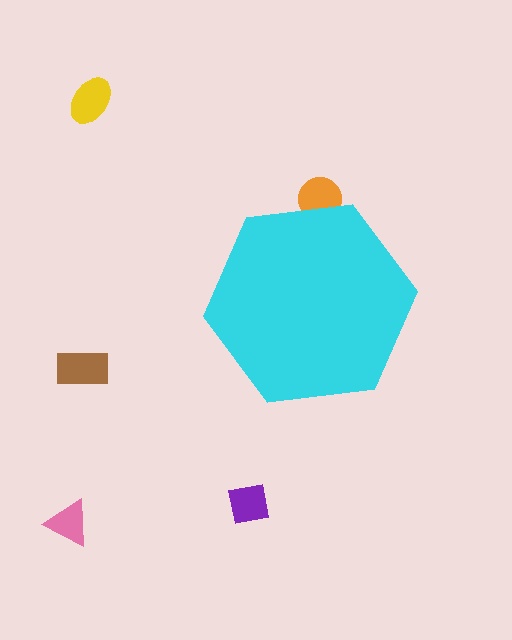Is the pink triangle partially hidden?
No, the pink triangle is fully visible.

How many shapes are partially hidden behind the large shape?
1 shape is partially hidden.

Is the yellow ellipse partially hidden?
No, the yellow ellipse is fully visible.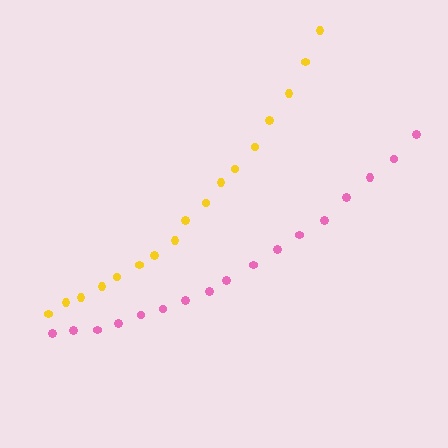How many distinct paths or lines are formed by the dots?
There are 2 distinct paths.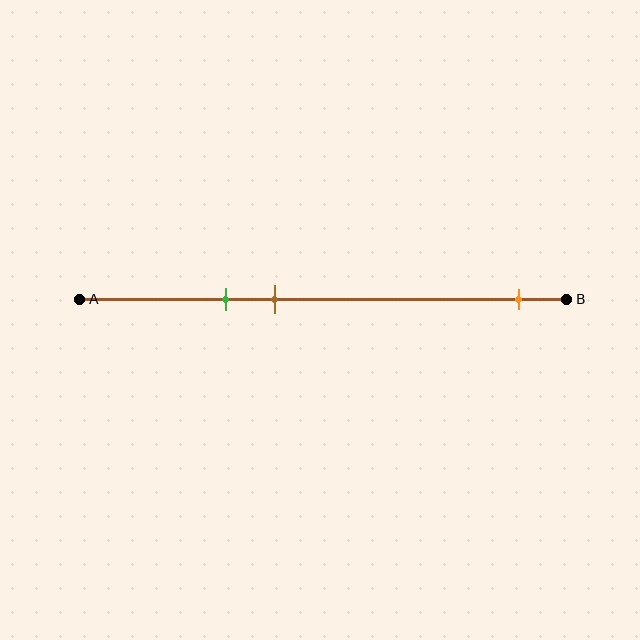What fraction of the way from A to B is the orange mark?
The orange mark is approximately 90% (0.9) of the way from A to B.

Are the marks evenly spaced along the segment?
No, the marks are not evenly spaced.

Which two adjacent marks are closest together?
The green and brown marks are the closest adjacent pair.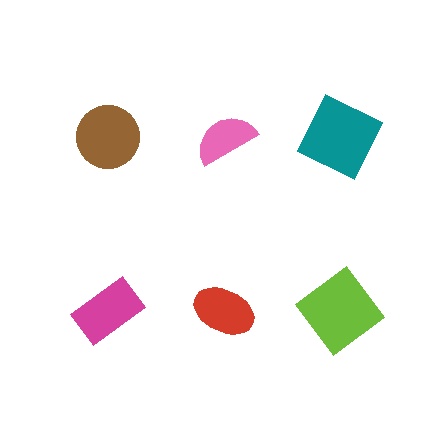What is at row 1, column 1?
A brown circle.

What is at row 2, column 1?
A magenta rectangle.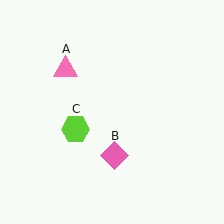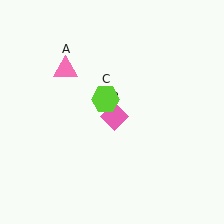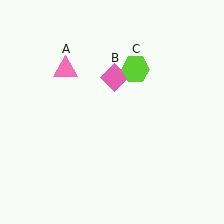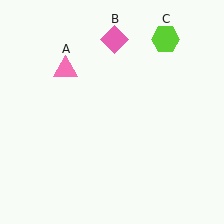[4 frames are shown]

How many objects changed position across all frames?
2 objects changed position: pink diamond (object B), lime hexagon (object C).